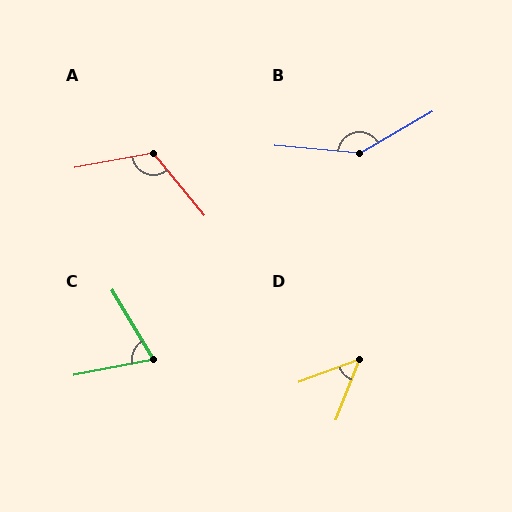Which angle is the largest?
B, at approximately 145 degrees.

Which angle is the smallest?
D, at approximately 48 degrees.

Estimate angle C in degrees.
Approximately 70 degrees.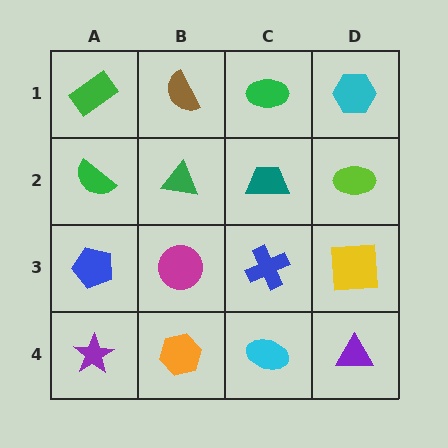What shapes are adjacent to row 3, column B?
A green triangle (row 2, column B), an orange hexagon (row 4, column B), a blue pentagon (row 3, column A), a blue cross (row 3, column C).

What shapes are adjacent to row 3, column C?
A teal trapezoid (row 2, column C), a cyan ellipse (row 4, column C), a magenta circle (row 3, column B), a yellow square (row 3, column D).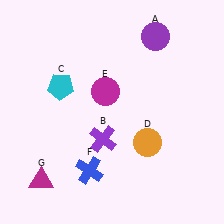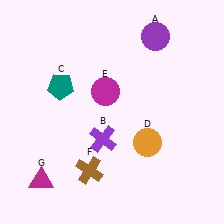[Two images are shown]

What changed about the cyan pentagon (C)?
In Image 1, C is cyan. In Image 2, it changed to teal.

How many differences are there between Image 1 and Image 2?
There are 2 differences between the two images.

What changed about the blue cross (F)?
In Image 1, F is blue. In Image 2, it changed to brown.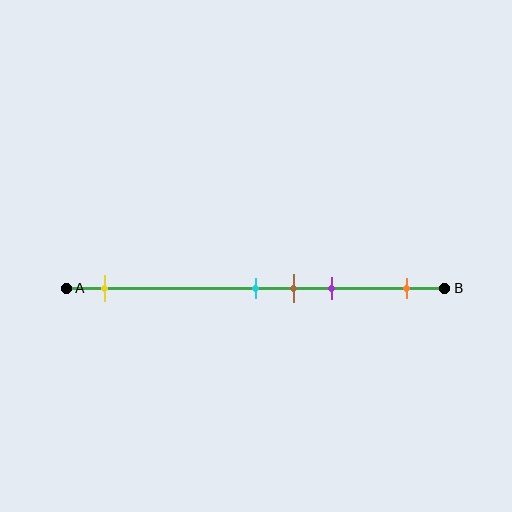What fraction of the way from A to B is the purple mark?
The purple mark is approximately 70% (0.7) of the way from A to B.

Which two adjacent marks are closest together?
The cyan and brown marks are the closest adjacent pair.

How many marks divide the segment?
There are 5 marks dividing the segment.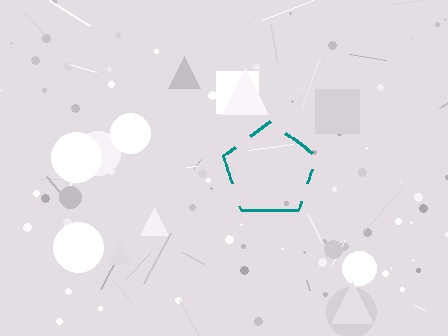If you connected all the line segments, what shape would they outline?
They would outline a pentagon.